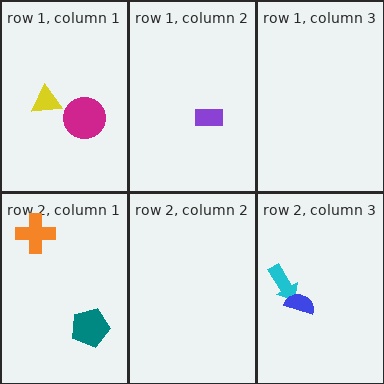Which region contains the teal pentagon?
The row 2, column 1 region.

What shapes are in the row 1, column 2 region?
The purple rectangle.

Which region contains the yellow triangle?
The row 1, column 1 region.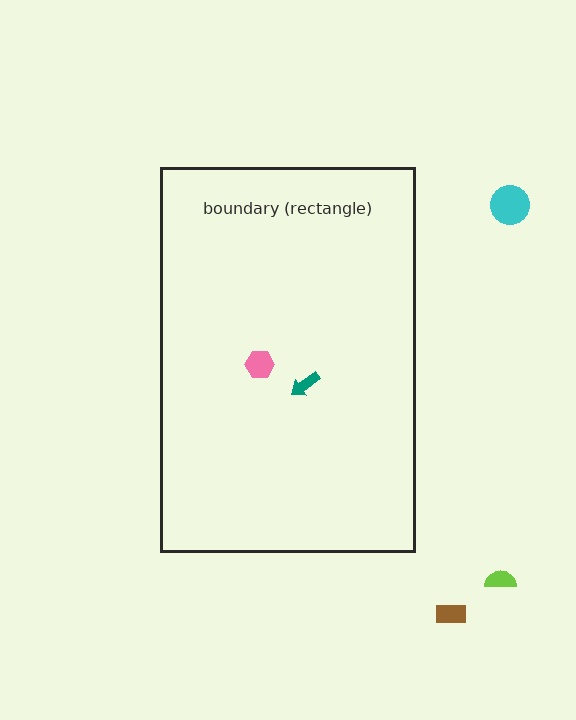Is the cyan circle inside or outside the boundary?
Outside.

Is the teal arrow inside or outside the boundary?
Inside.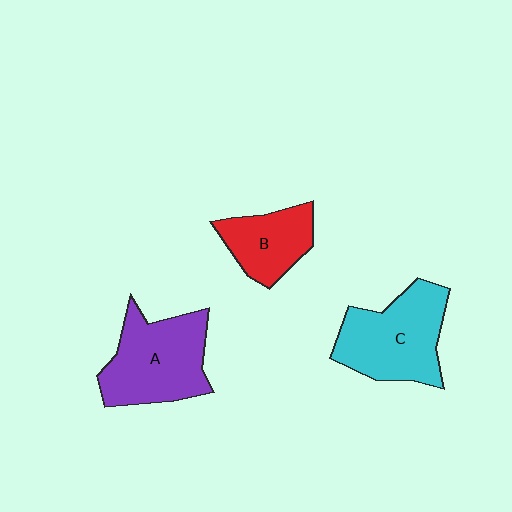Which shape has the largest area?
Shape C (cyan).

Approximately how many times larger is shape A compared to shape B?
Approximately 1.6 times.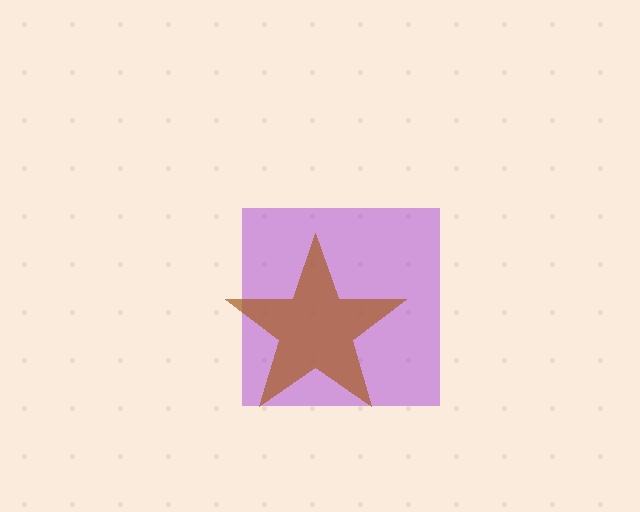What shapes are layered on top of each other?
The layered shapes are: a purple square, a brown star.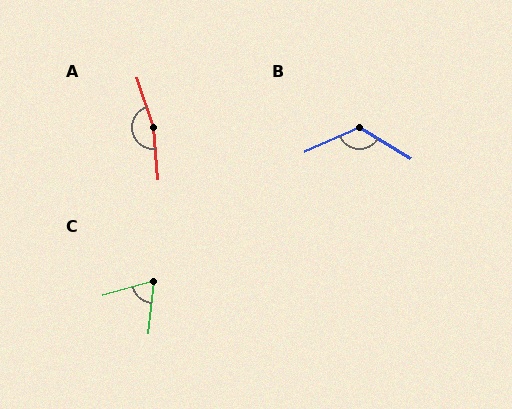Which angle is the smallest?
C, at approximately 69 degrees.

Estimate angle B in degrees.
Approximately 124 degrees.